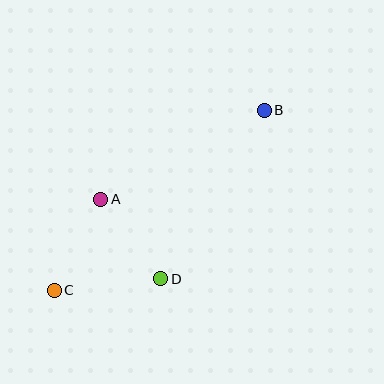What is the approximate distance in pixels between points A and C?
The distance between A and C is approximately 102 pixels.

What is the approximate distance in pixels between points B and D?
The distance between B and D is approximately 198 pixels.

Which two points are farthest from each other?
Points B and C are farthest from each other.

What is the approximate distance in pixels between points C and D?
The distance between C and D is approximately 107 pixels.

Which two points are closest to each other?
Points A and D are closest to each other.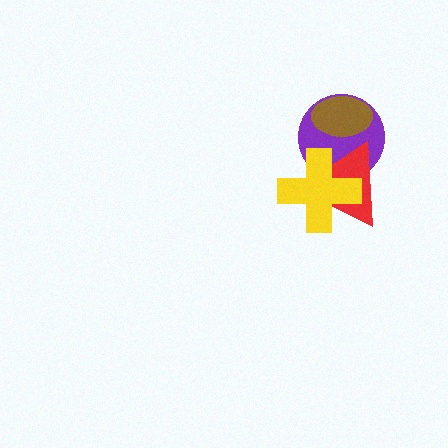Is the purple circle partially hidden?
Yes, it is partially covered by another shape.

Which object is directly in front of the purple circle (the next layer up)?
The red triangle is directly in front of the purple circle.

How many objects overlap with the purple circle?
3 objects overlap with the purple circle.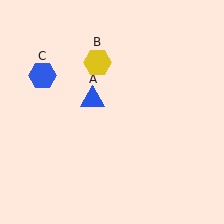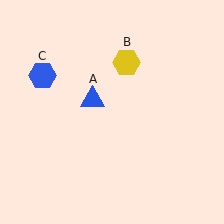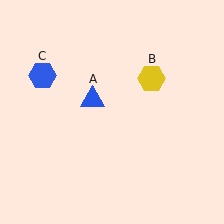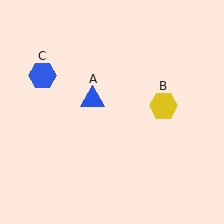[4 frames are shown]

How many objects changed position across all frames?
1 object changed position: yellow hexagon (object B).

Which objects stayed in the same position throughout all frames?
Blue triangle (object A) and blue hexagon (object C) remained stationary.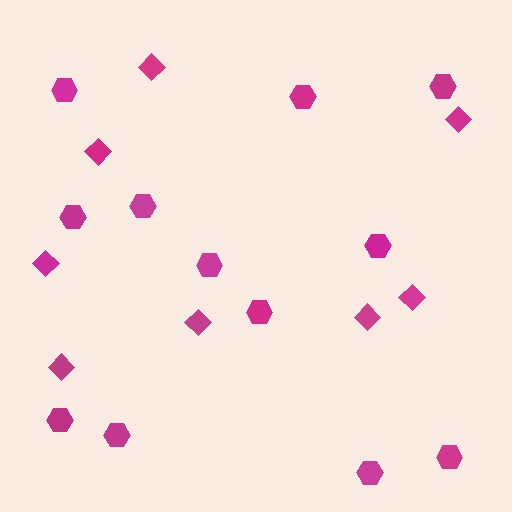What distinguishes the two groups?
There are 2 groups: one group of diamonds (8) and one group of hexagons (12).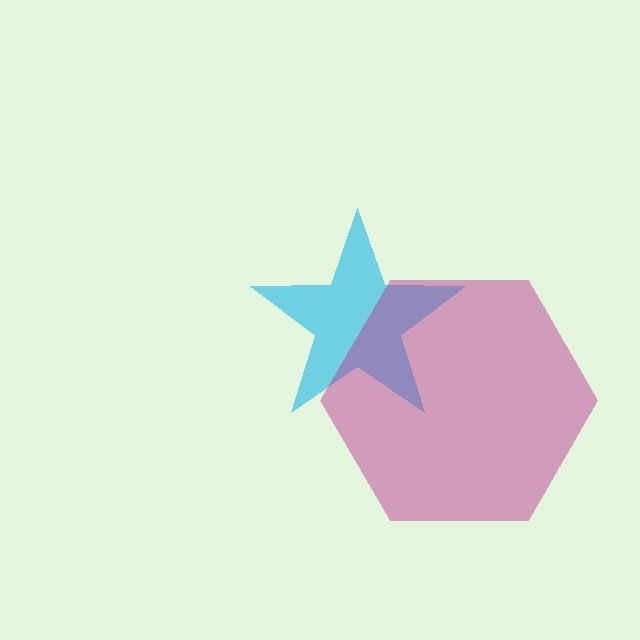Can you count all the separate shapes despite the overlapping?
Yes, there are 2 separate shapes.